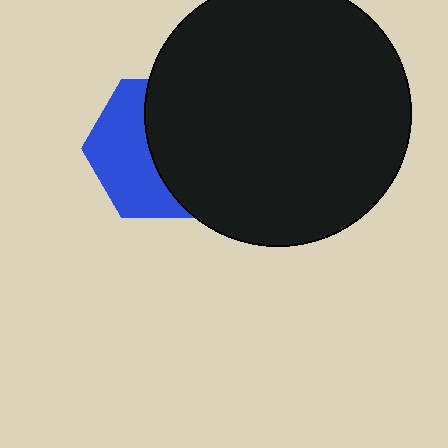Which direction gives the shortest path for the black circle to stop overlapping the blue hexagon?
Moving right gives the shortest separation.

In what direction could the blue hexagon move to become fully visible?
The blue hexagon could move left. That would shift it out from behind the black circle entirely.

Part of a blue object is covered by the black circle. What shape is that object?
It is a hexagon.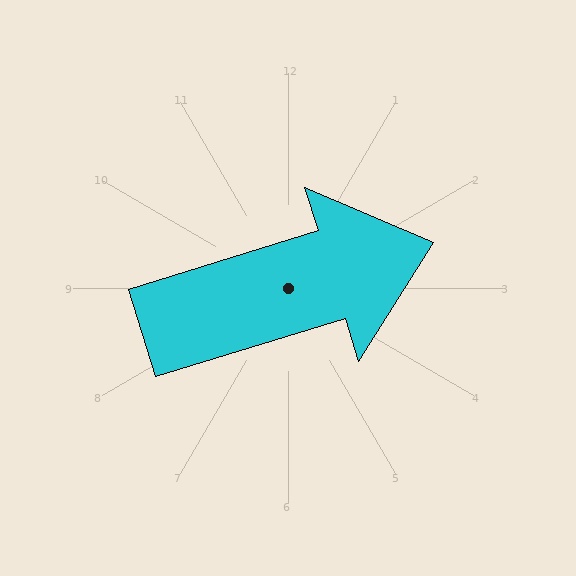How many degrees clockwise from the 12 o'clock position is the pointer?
Approximately 73 degrees.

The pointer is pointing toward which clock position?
Roughly 2 o'clock.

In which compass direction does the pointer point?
East.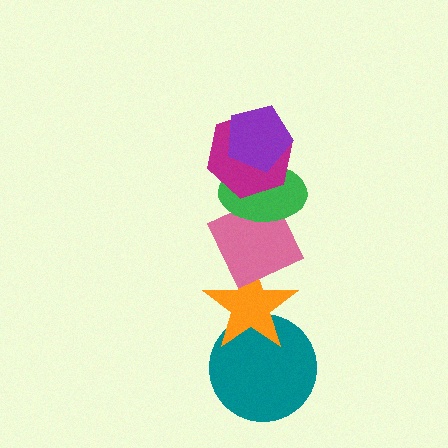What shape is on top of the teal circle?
The orange star is on top of the teal circle.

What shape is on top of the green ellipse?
The magenta hexagon is on top of the green ellipse.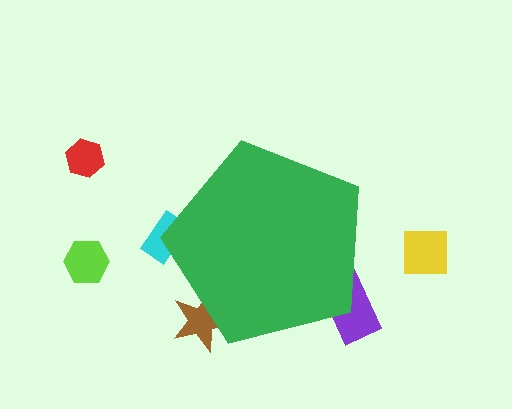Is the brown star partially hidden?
Yes, the brown star is partially hidden behind the green pentagon.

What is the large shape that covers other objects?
A green pentagon.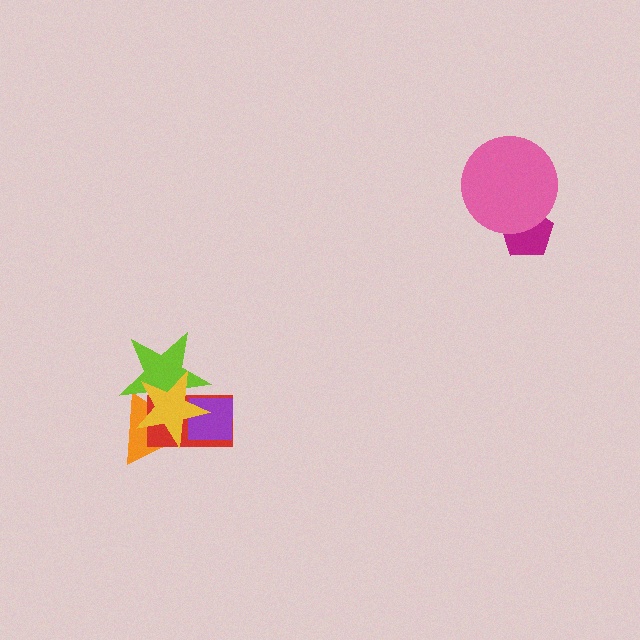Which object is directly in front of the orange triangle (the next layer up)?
The red rectangle is directly in front of the orange triangle.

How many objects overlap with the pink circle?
1 object overlaps with the pink circle.